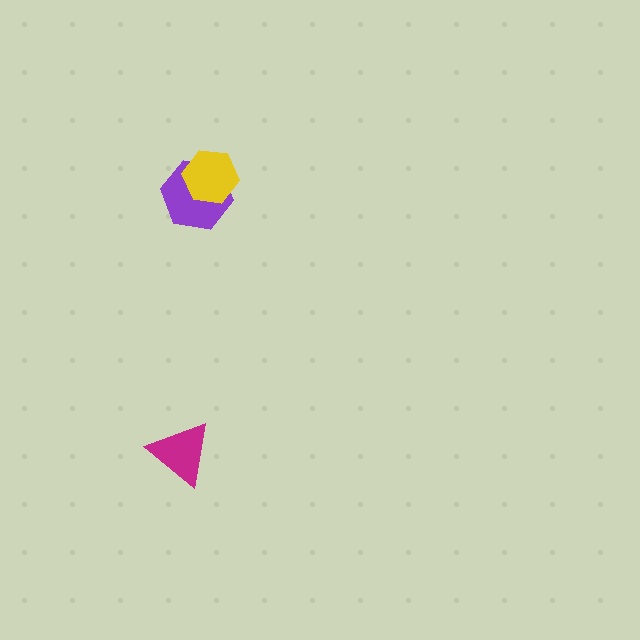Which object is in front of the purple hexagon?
The yellow hexagon is in front of the purple hexagon.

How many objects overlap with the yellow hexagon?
1 object overlaps with the yellow hexagon.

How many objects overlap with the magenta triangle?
0 objects overlap with the magenta triangle.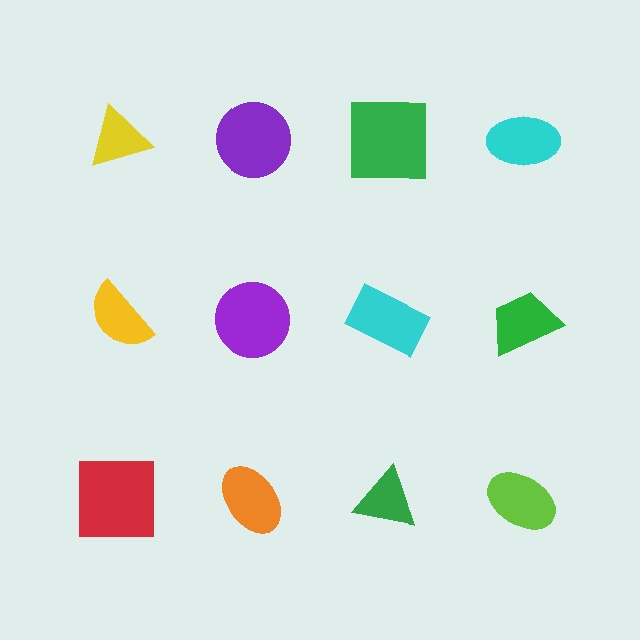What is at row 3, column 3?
A green triangle.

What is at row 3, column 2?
An orange ellipse.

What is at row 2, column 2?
A purple circle.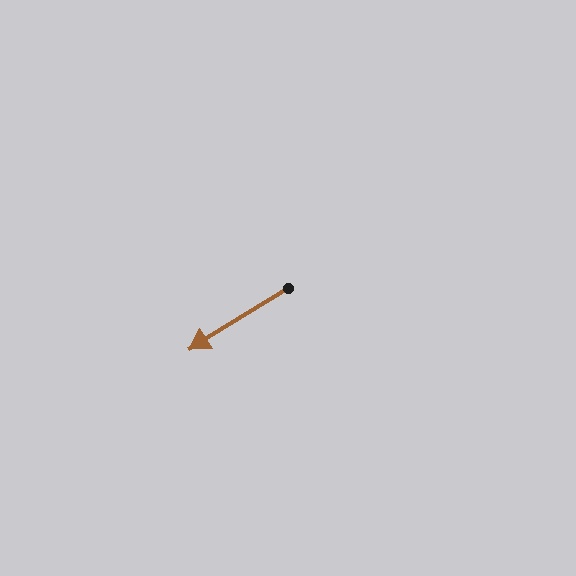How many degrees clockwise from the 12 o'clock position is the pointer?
Approximately 239 degrees.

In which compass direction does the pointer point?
Southwest.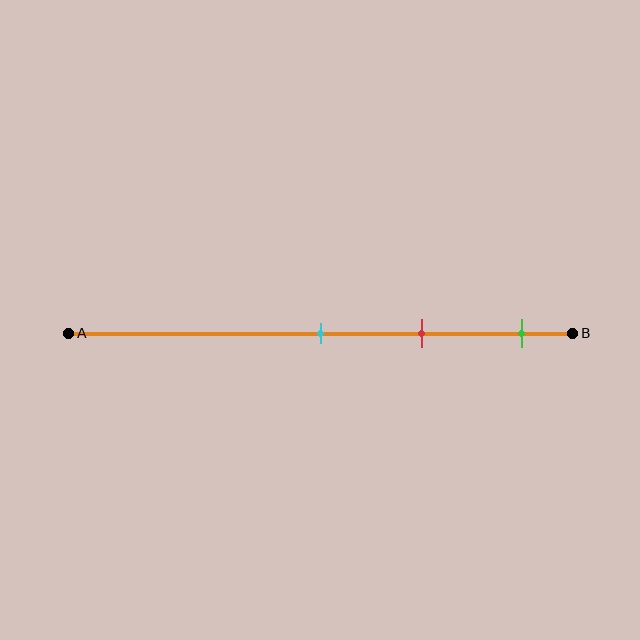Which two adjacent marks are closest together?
The cyan and red marks are the closest adjacent pair.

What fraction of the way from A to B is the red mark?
The red mark is approximately 70% (0.7) of the way from A to B.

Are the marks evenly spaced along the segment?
Yes, the marks are approximately evenly spaced.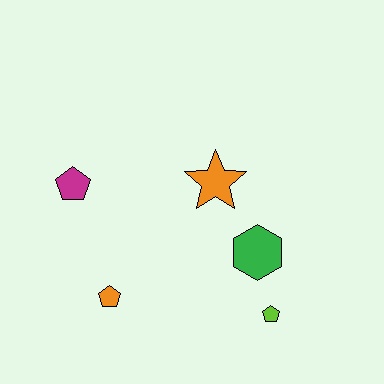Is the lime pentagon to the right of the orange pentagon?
Yes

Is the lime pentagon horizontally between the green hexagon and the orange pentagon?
No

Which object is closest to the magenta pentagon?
The orange pentagon is closest to the magenta pentagon.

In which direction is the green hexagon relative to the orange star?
The green hexagon is below the orange star.